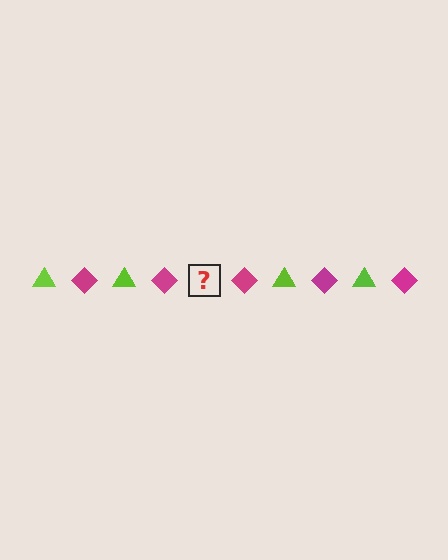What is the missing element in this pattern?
The missing element is a lime triangle.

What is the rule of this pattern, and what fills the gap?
The rule is that the pattern alternates between lime triangle and magenta diamond. The gap should be filled with a lime triangle.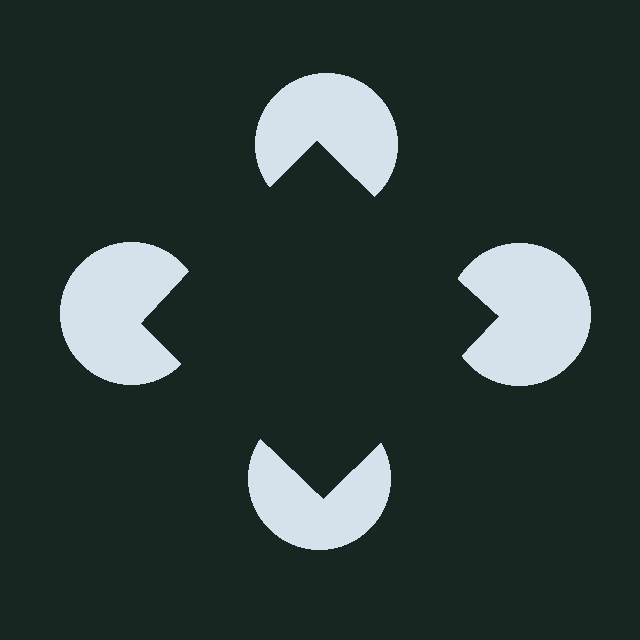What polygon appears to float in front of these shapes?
An illusory square — its edges are inferred from the aligned wedge cuts in the pac-man discs, not physically drawn.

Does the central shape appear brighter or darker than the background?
It typically appears slightly darker than the background, even though no actual brightness change is drawn.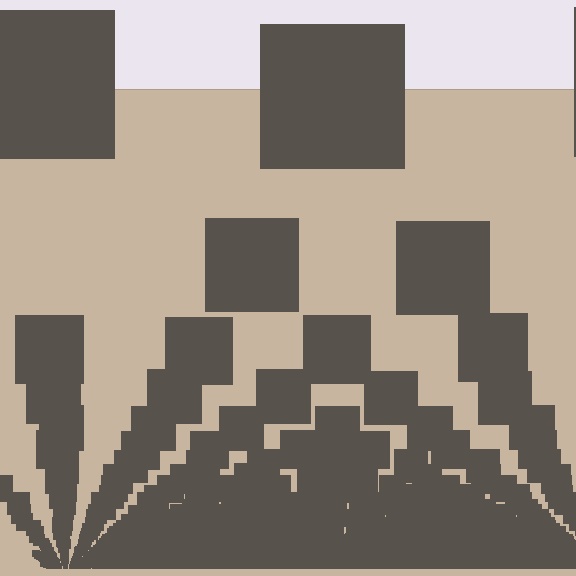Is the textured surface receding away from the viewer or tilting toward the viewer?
The surface appears to tilt toward the viewer. Texture elements get larger and sparser toward the top.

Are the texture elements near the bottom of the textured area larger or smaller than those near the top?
Smaller. The gradient is inverted — elements near the bottom are smaller and denser.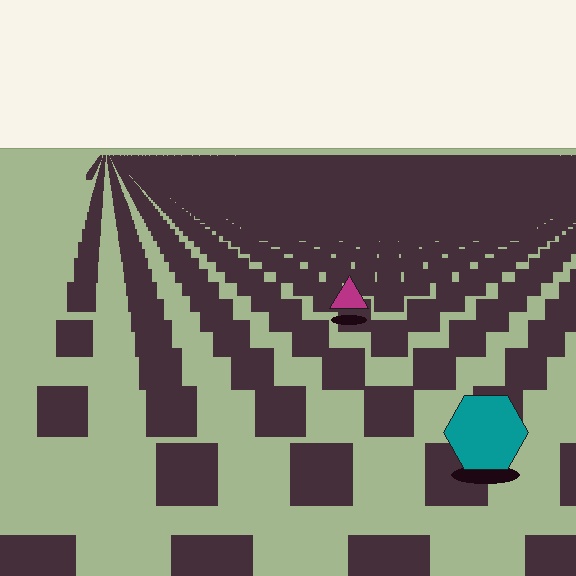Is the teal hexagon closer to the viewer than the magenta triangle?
Yes. The teal hexagon is closer — you can tell from the texture gradient: the ground texture is coarser near it.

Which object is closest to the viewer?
The teal hexagon is closest. The texture marks near it are larger and more spread out.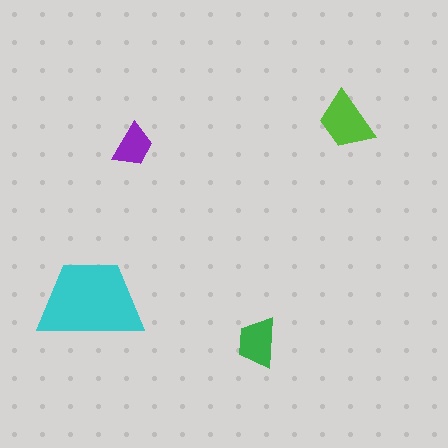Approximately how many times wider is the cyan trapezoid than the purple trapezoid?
About 2.5 times wider.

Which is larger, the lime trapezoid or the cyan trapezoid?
The cyan one.